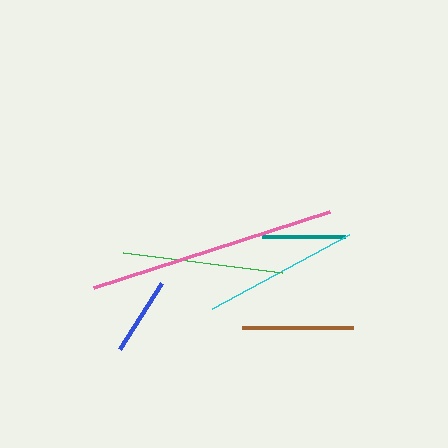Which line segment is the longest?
The pink line is the longest at approximately 248 pixels.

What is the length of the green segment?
The green segment is approximately 160 pixels long.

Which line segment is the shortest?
The blue line is the shortest at approximately 78 pixels.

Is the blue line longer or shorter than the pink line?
The pink line is longer than the blue line.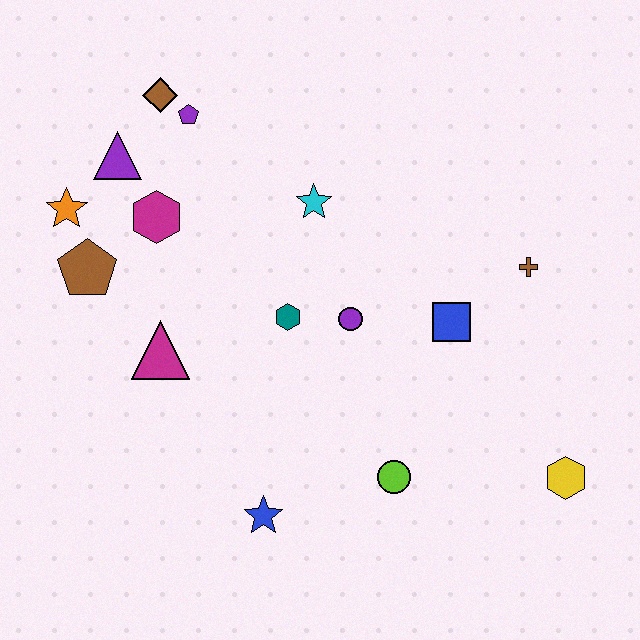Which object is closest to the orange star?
The brown pentagon is closest to the orange star.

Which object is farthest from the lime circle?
The brown diamond is farthest from the lime circle.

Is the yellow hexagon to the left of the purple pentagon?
No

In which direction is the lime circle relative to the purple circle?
The lime circle is below the purple circle.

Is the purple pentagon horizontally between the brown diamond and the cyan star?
Yes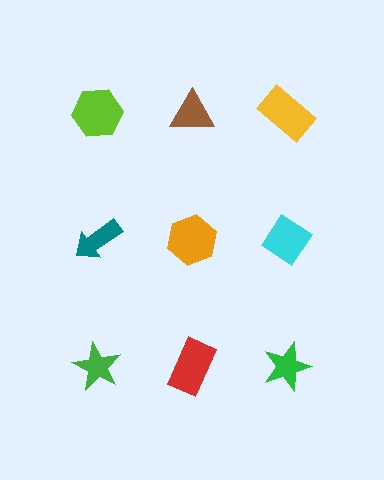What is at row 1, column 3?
A yellow rectangle.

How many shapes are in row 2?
3 shapes.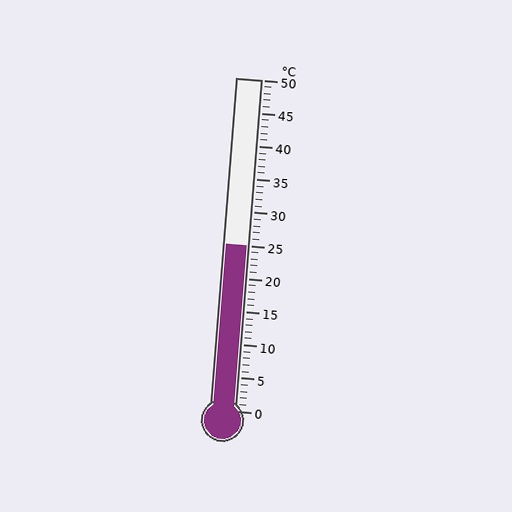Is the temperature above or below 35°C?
The temperature is below 35°C.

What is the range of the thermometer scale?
The thermometer scale ranges from 0°C to 50°C.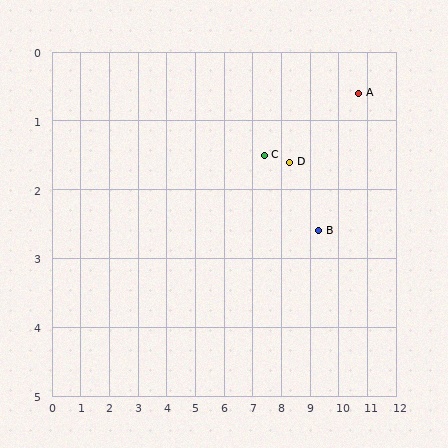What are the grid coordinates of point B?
Point B is at approximately (9.3, 2.6).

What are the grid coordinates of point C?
Point C is at approximately (7.4, 1.5).